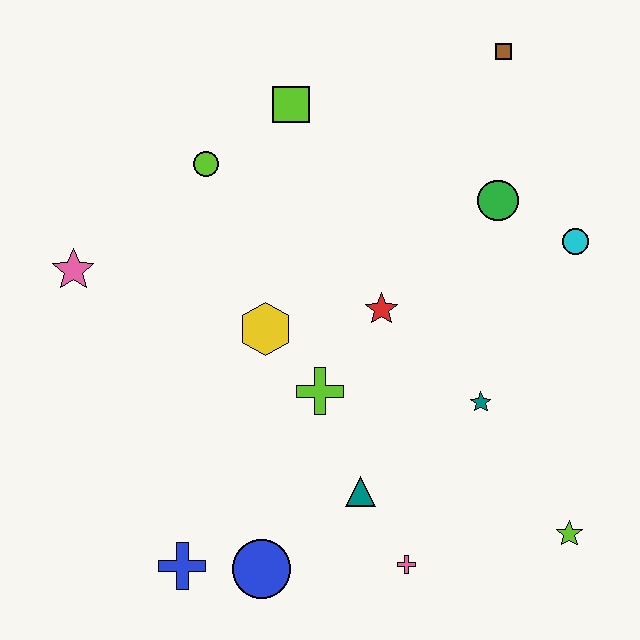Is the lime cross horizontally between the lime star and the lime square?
Yes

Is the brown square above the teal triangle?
Yes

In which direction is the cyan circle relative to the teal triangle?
The cyan circle is above the teal triangle.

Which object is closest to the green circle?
The cyan circle is closest to the green circle.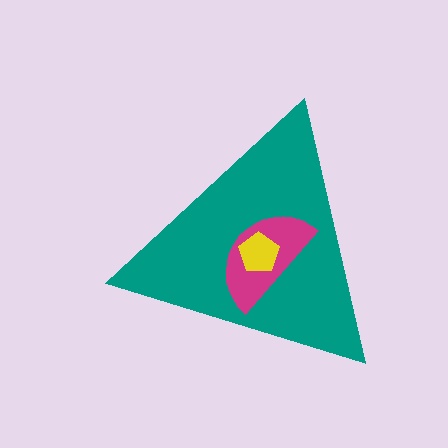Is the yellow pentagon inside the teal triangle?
Yes.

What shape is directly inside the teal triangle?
The magenta semicircle.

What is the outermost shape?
The teal triangle.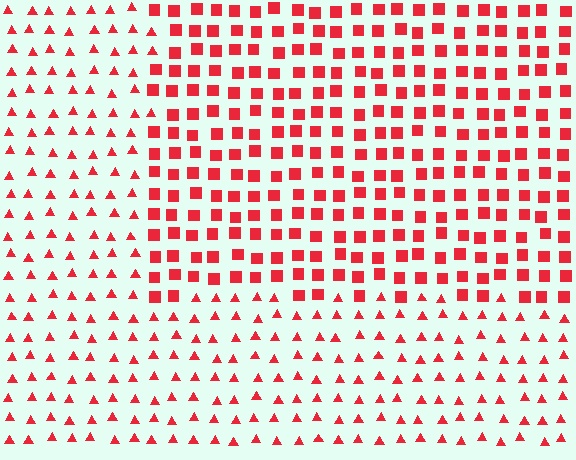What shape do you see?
I see a rectangle.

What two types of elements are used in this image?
The image uses squares inside the rectangle region and triangles outside it.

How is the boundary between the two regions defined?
The boundary is defined by a change in element shape: squares inside vs. triangles outside. All elements share the same color and spacing.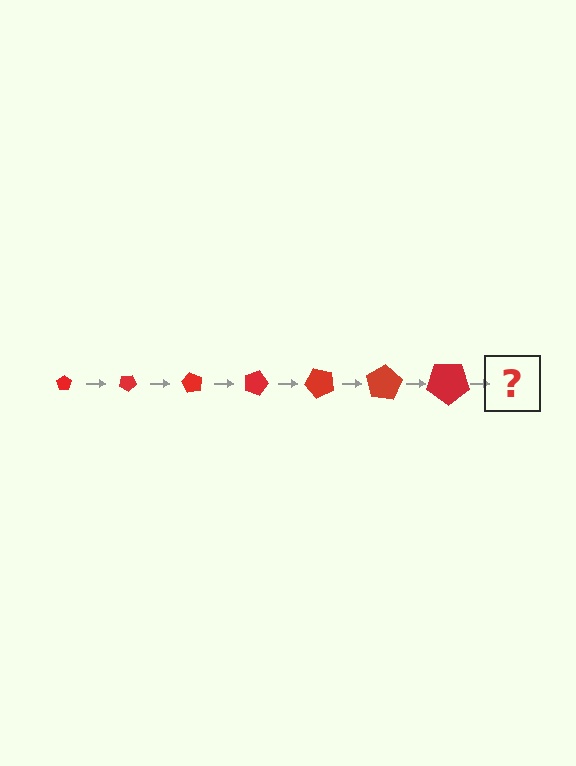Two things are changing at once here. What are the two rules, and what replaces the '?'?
The two rules are that the pentagon grows larger each step and it rotates 30 degrees each step. The '?' should be a pentagon, larger than the previous one and rotated 210 degrees from the start.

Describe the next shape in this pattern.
It should be a pentagon, larger than the previous one and rotated 210 degrees from the start.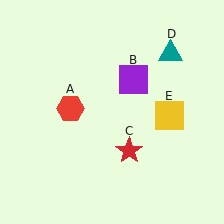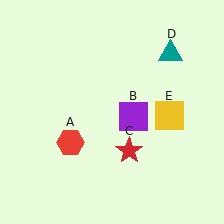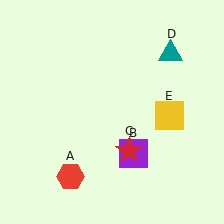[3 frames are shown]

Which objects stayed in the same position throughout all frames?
Red star (object C) and teal triangle (object D) and yellow square (object E) remained stationary.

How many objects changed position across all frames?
2 objects changed position: red hexagon (object A), purple square (object B).